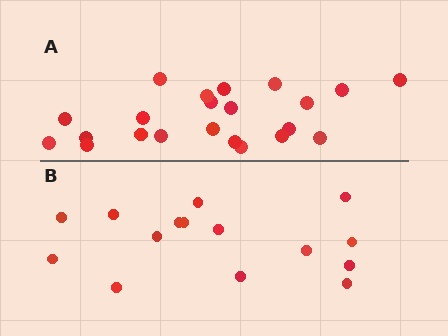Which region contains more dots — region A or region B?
Region A (the top region) has more dots.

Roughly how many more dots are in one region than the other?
Region A has roughly 8 or so more dots than region B.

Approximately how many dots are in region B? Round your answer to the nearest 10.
About 20 dots. (The exact count is 15, which rounds to 20.)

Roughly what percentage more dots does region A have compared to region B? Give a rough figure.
About 45% more.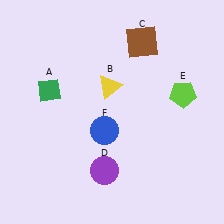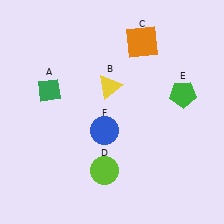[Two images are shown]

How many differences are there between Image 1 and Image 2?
There are 3 differences between the two images.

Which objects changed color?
C changed from brown to orange. D changed from purple to lime. E changed from lime to green.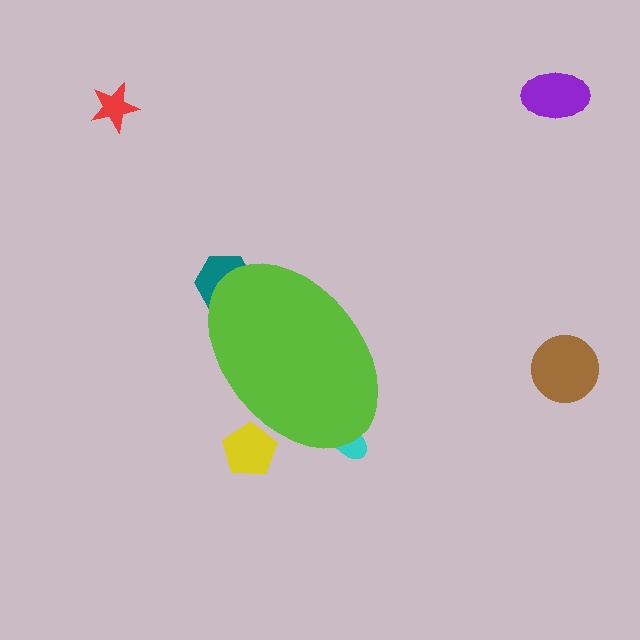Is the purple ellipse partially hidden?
No, the purple ellipse is fully visible.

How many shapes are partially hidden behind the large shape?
3 shapes are partially hidden.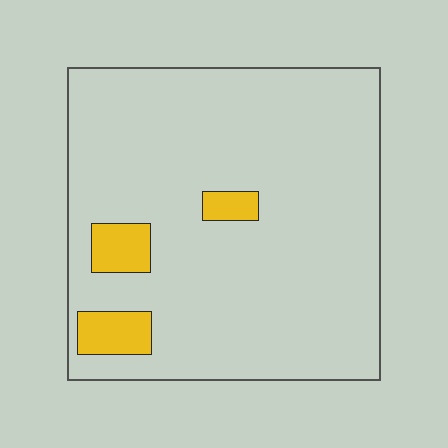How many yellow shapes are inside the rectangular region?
3.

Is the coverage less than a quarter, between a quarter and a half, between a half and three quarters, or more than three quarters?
Less than a quarter.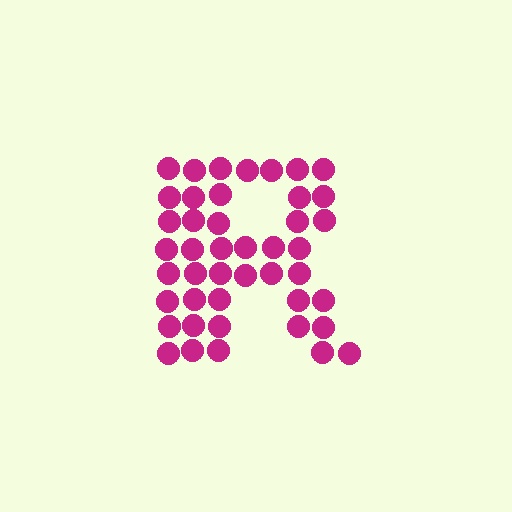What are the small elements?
The small elements are circles.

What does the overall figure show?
The overall figure shows the letter R.